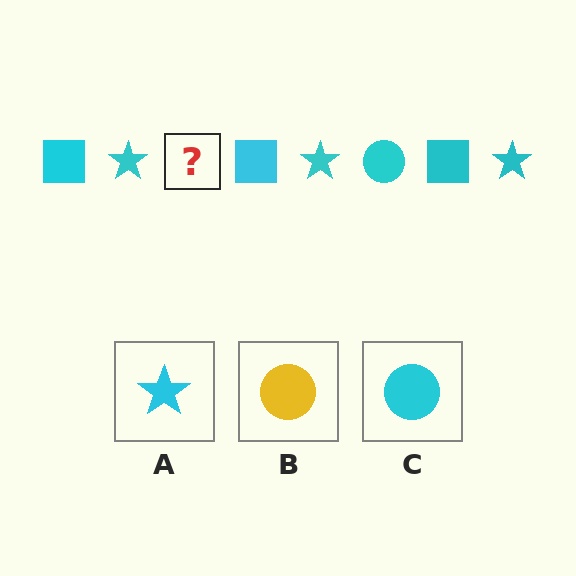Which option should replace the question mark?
Option C.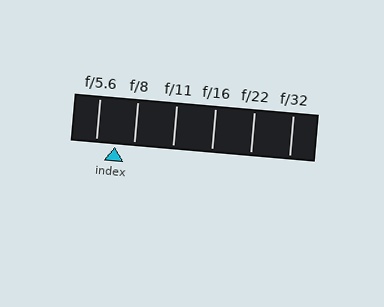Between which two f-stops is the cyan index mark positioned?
The index mark is between f/5.6 and f/8.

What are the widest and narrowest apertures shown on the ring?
The widest aperture shown is f/5.6 and the narrowest is f/32.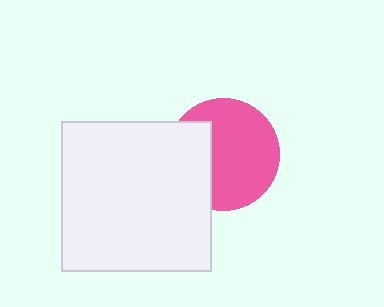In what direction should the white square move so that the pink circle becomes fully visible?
The white square should move left. That is the shortest direction to clear the overlap and leave the pink circle fully visible.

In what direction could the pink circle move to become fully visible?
The pink circle could move right. That would shift it out from behind the white square entirely.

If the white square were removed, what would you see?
You would see the complete pink circle.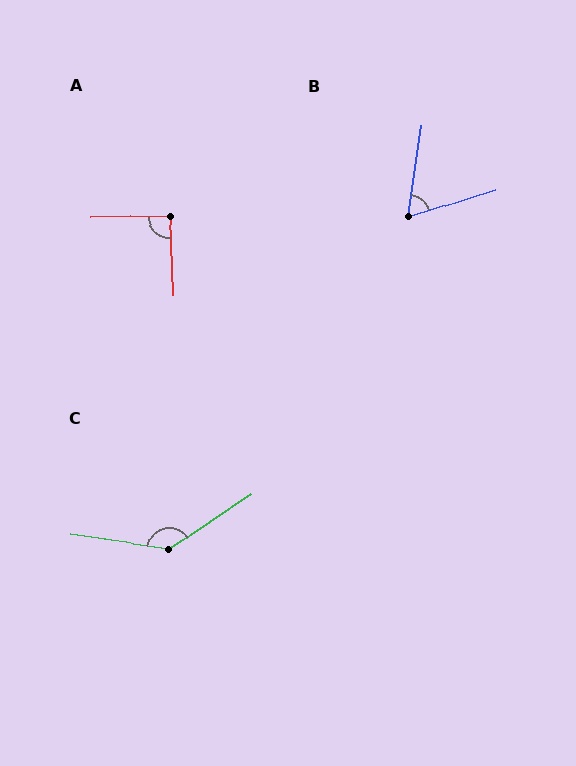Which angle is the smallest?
B, at approximately 64 degrees.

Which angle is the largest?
C, at approximately 138 degrees.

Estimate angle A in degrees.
Approximately 91 degrees.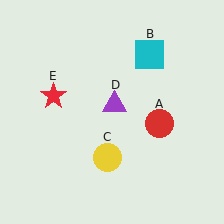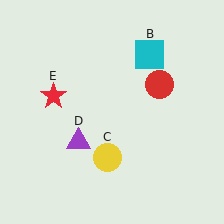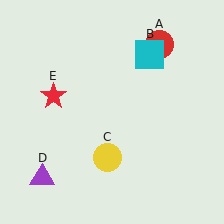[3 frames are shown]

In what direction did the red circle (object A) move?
The red circle (object A) moved up.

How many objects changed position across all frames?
2 objects changed position: red circle (object A), purple triangle (object D).